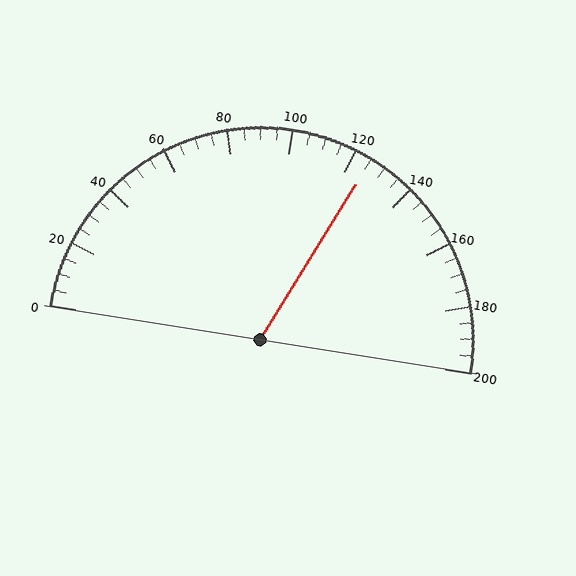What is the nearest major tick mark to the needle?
The nearest major tick mark is 120.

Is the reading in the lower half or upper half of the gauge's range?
The reading is in the upper half of the range (0 to 200).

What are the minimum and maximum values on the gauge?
The gauge ranges from 0 to 200.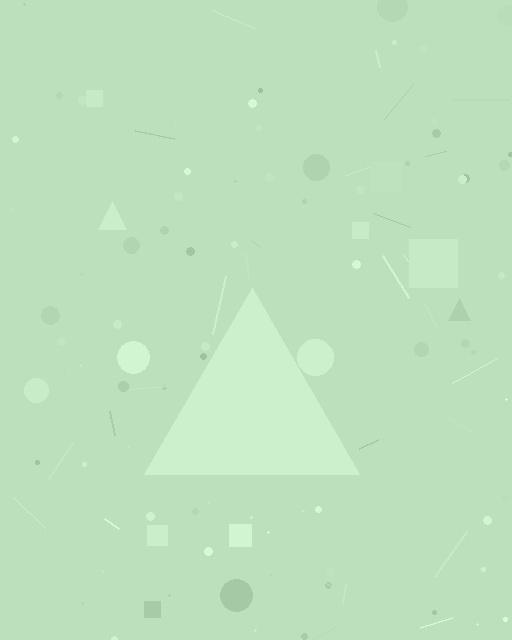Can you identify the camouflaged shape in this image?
The camouflaged shape is a triangle.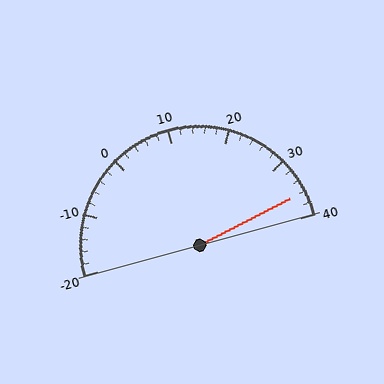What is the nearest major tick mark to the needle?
The nearest major tick mark is 40.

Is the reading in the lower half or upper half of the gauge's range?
The reading is in the upper half of the range (-20 to 40).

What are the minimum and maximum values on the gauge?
The gauge ranges from -20 to 40.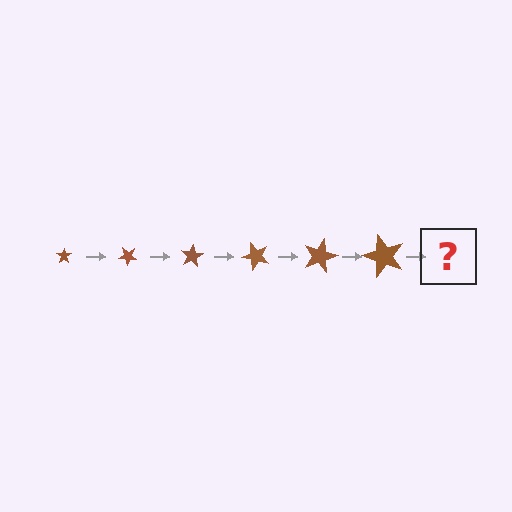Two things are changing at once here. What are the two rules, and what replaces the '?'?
The two rules are that the star grows larger each step and it rotates 40 degrees each step. The '?' should be a star, larger than the previous one and rotated 240 degrees from the start.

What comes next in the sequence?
The next element should be a star, larger than the previous one and rotated 240 degrees from the start.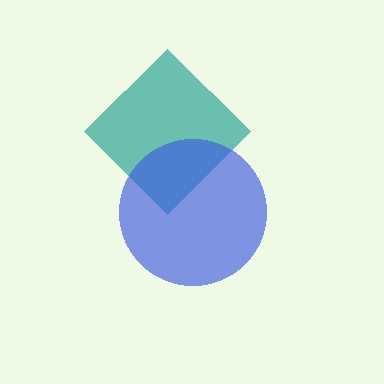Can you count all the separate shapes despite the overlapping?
Yes, there are 2 separate shapes.